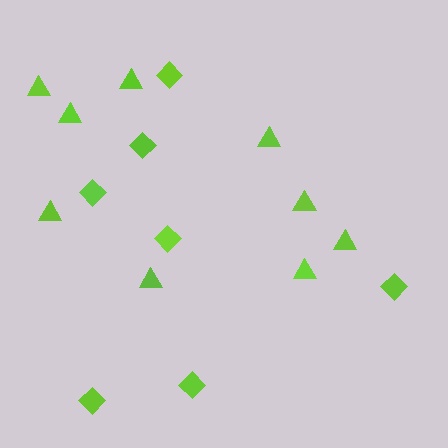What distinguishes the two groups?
There are 2 groups: one group of triangles (9) and one group of diamonds (7).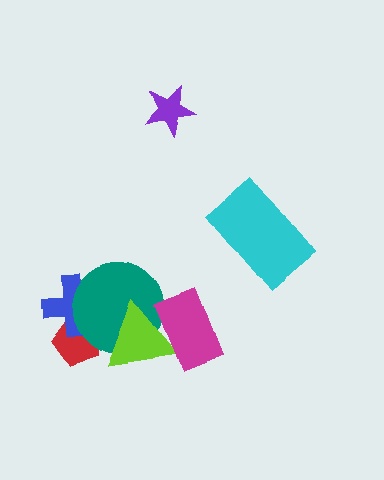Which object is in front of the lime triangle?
The magenta rectangle is in front of the lime triangle.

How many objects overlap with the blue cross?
2 objects overlap with the blue cross.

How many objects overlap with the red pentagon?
2 objects overlap with the red pentagon.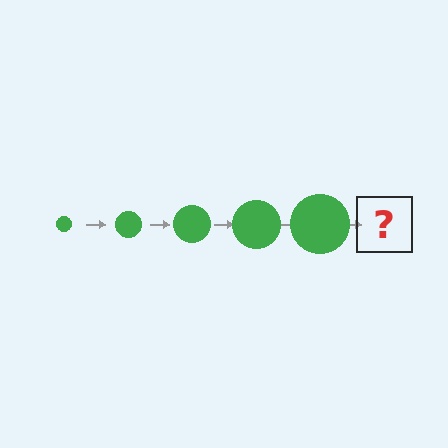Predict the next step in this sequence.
The next step is a green circle, larger than the previous one.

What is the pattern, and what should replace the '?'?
The pattern is that the circle gets progressively larger each step. The '?' should be a green circle, larger than the previous one.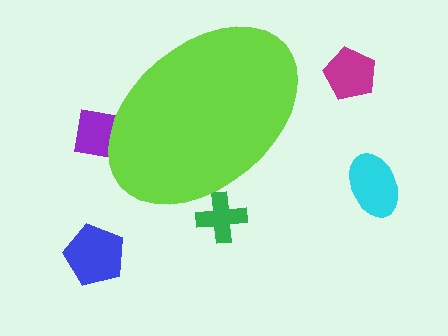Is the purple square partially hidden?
Yes, the purple square is partially hidden behind the lime ellipse.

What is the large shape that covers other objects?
A lime ellipse.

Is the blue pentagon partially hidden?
No, the blue pentagon is fully visible.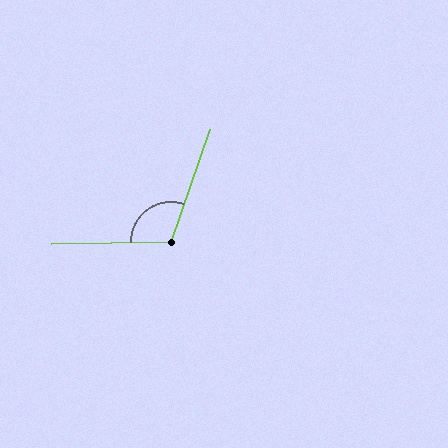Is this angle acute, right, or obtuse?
It is obtuse.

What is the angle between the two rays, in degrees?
Approximately 110 degrees.